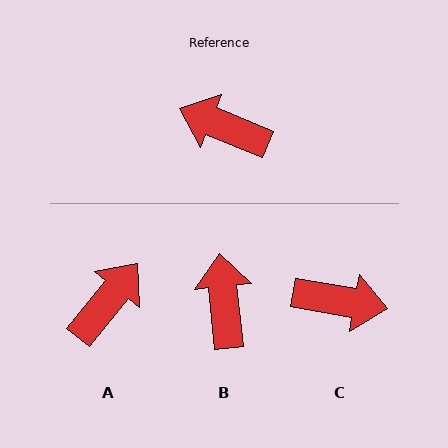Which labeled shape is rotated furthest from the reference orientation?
C, about 168 degrees away.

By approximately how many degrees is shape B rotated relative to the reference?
Approximately 62 degrees clockwise.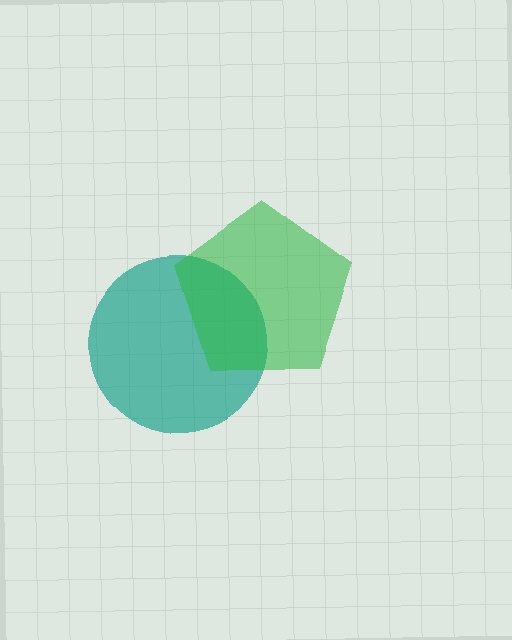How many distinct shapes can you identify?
There are 2 distinct shapes: a teal circle, a green pentagon.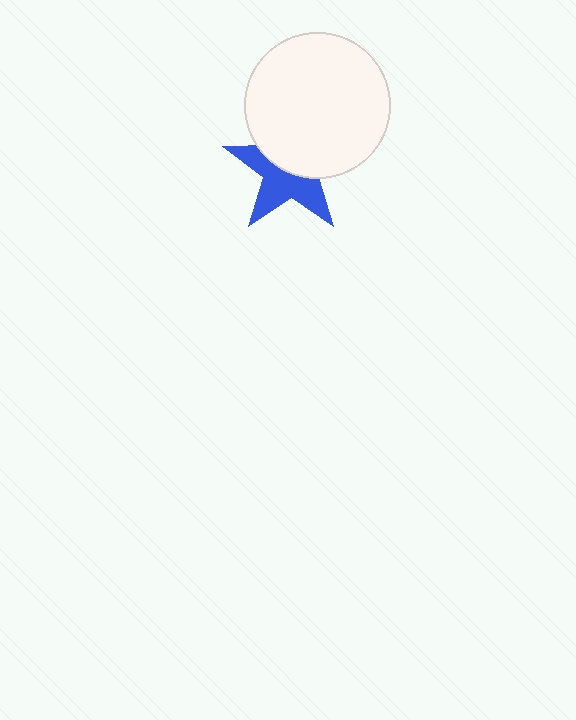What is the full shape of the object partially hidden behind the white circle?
The partially hidden object is a blue star.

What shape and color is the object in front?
The object in front is a white circle.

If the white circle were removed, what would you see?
You would see the complete blue star.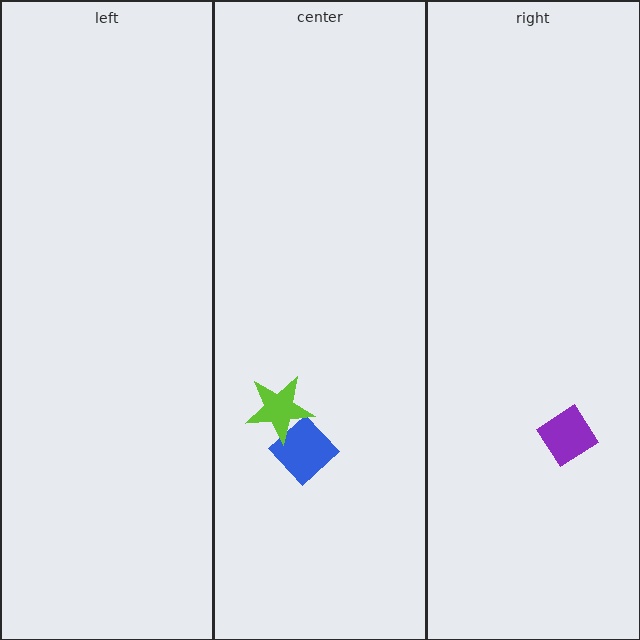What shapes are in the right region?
The purple diamond.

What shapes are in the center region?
The blue diamond, the lime star.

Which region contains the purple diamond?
The right region.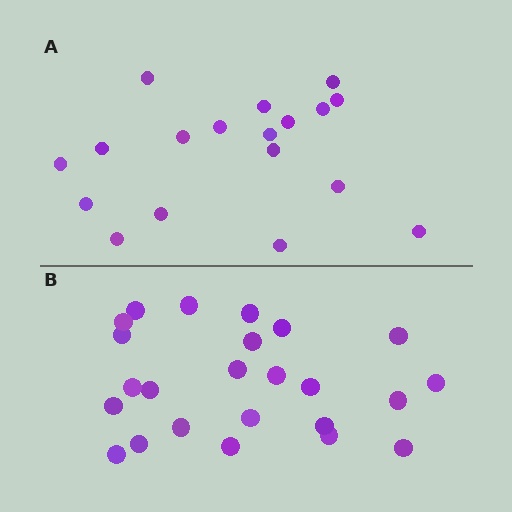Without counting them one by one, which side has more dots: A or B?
Region B (the bottom region) has more dots.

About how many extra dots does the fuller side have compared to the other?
Region B has about 6 more dots than region A.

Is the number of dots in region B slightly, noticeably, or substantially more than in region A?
Region B has noticeably more, but not dramatically so. The ratio is roughly 1.3 to 1.